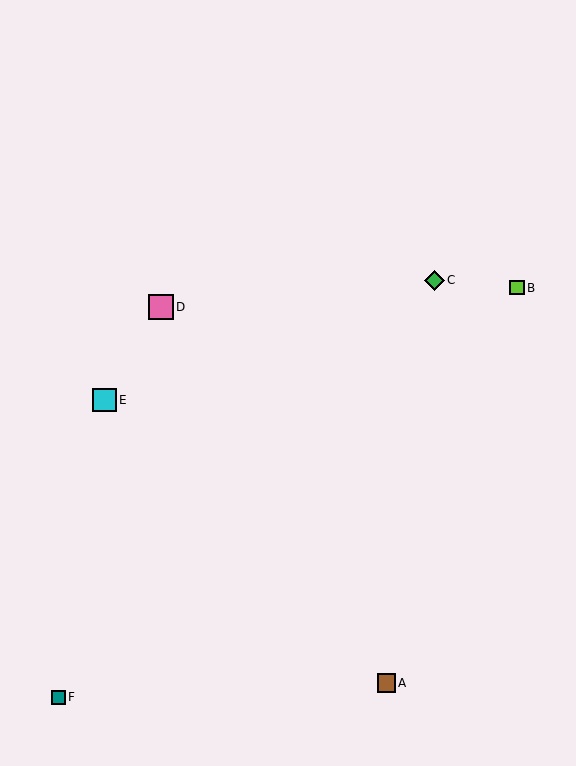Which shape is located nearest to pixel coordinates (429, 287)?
The green diamond (labeled C) at (434, 280) is nearest to that location.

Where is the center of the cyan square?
The center of the cyan square is at (104, 400).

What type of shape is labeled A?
Shape A is a brown square.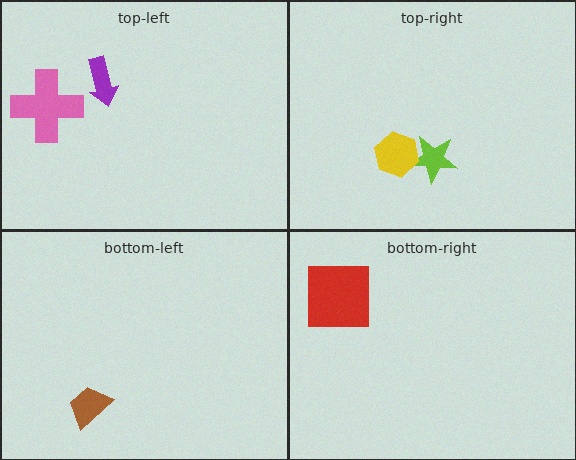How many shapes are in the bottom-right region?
1.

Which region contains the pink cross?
The top-left region.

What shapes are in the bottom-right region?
The red square.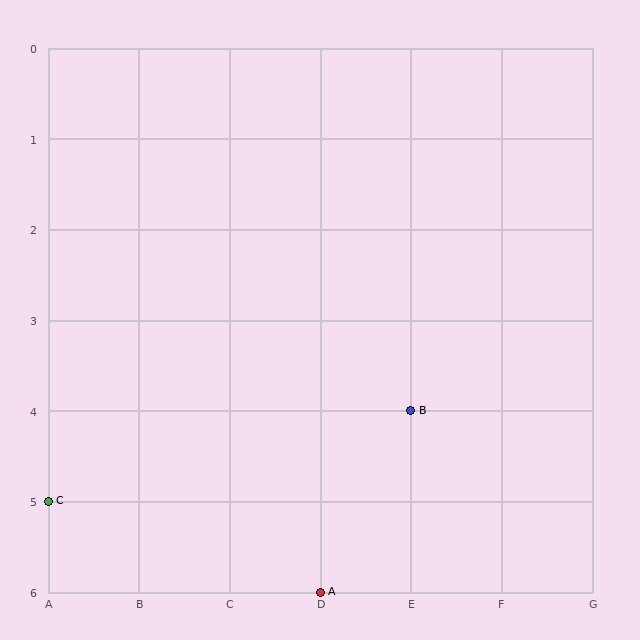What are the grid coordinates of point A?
Point A is at grid coordinates (D, 6).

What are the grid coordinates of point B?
Point B is at grid coordinates (E, 4).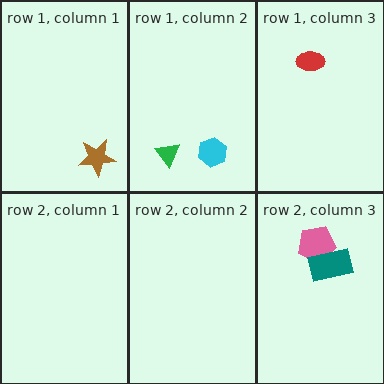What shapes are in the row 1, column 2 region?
The cyan hexagon, the green triangle.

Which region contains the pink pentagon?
The row 2, column 3 region.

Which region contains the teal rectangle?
The row 2, column 3 region.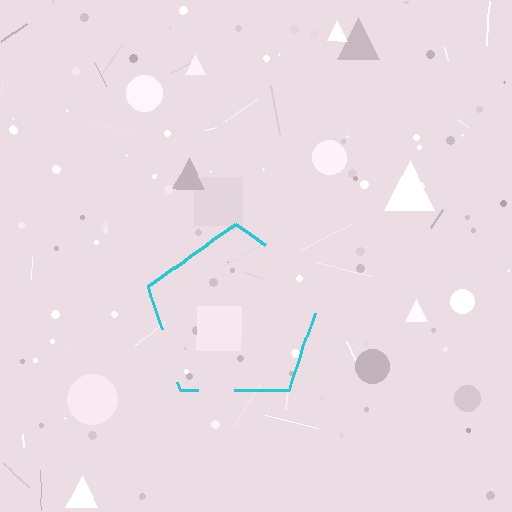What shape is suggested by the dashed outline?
The dashed outline suggests a pentagon.